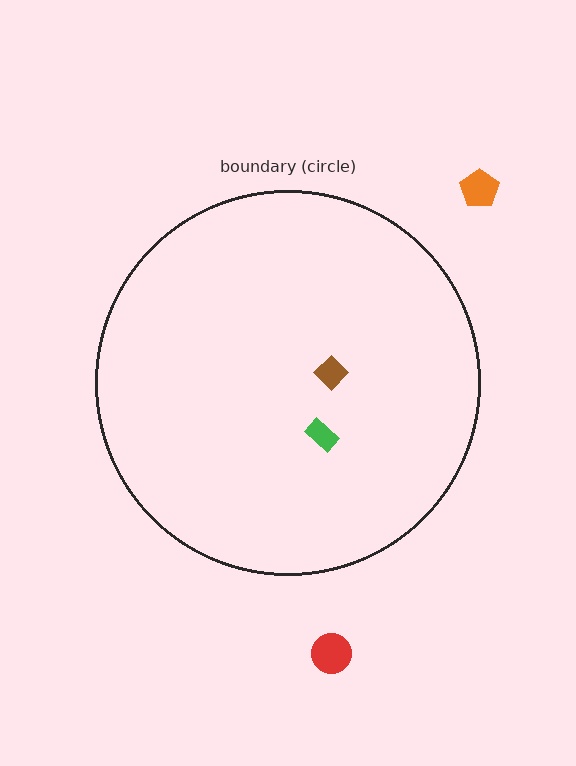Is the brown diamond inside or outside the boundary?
Inside.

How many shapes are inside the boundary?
2 inside, 2 outside.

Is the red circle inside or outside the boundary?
Outside.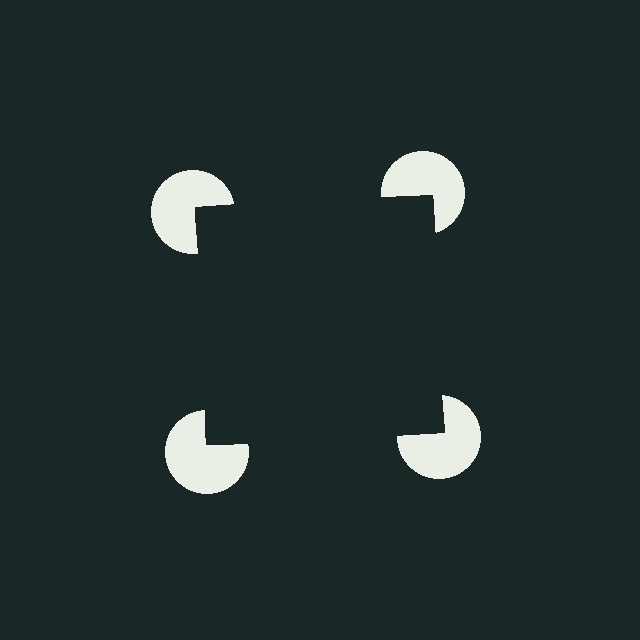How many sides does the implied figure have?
4 sides.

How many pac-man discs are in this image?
There are 4 — one at each vertex of the illusory square.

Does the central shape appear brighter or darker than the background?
It typically appears slightly darker than the background, even though no actual brightness change is drawn.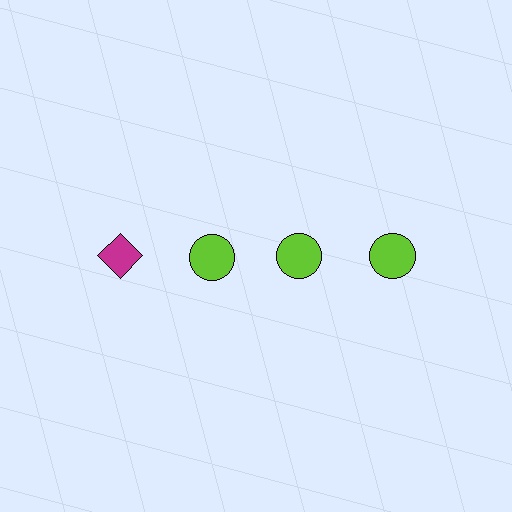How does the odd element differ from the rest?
It differs in both color (magenta instead of lime) and shape (diamond instead of circle).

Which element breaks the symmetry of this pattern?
The magenta diamond in the top row, leftmost column breaks the symmetry. All other shapes are lime circles.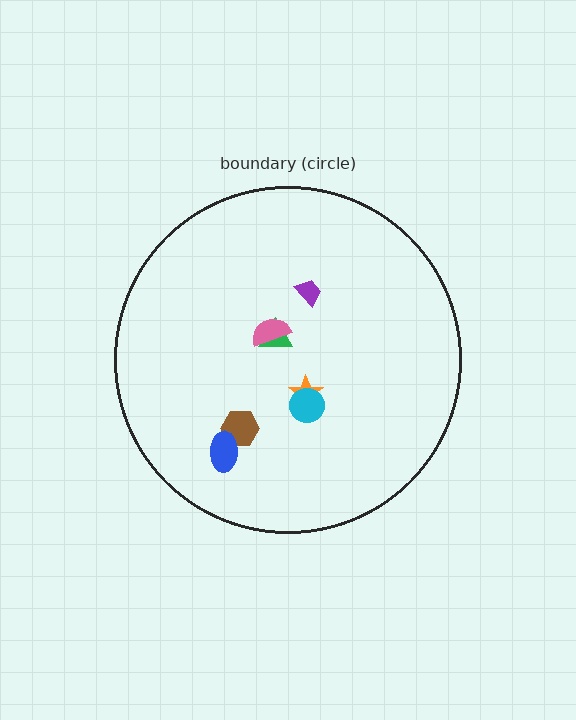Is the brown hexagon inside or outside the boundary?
Inside.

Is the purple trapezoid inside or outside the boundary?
Inside.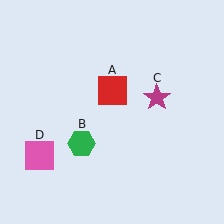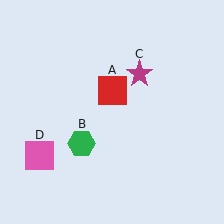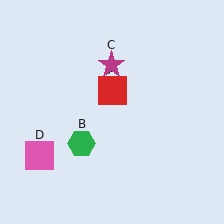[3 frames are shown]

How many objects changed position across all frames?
1 object changed position: magenta star (object C).